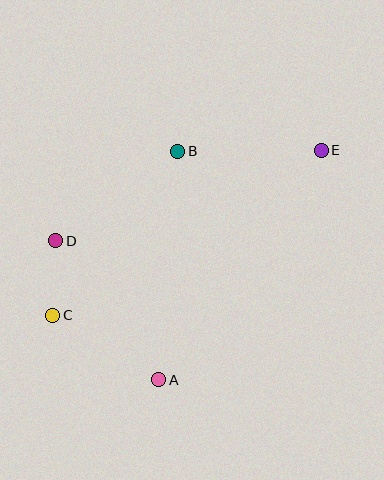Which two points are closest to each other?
Points C and D are closest to each other.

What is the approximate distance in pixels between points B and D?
The distance between B and D is approximately 151 pixels.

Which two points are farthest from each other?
Points C and E are farthest from each other.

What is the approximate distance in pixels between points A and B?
The distance between A and B is approximately 229 pixels.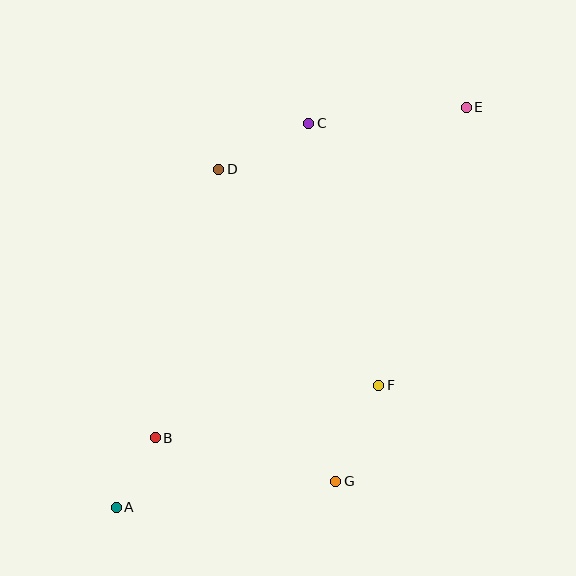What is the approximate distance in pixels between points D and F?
The distance between D and F is approximately 269 pixels.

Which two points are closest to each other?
Points A and B are closest to each other.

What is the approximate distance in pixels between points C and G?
The distance between C and G is approximately 359 pixels.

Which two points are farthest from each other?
Points A and E are farthest from each other.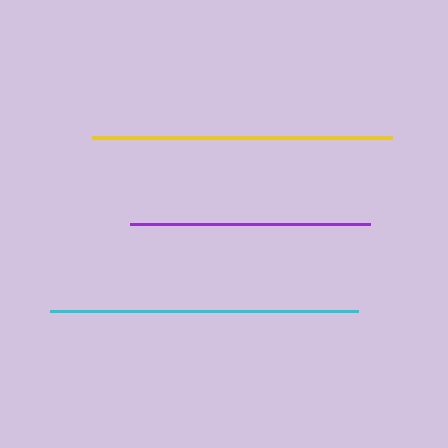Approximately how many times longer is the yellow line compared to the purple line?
The yellow line is approximately 1.2 times the length of the purple line.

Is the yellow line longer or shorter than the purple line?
The yellow line is longer than the purple line.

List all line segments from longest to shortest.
From longest to shortest: cyan, yellow, purple.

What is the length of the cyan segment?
The cyan segment is approximately 309 pixels long.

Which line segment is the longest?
The cyan line is the longest at approximately 309 pixels.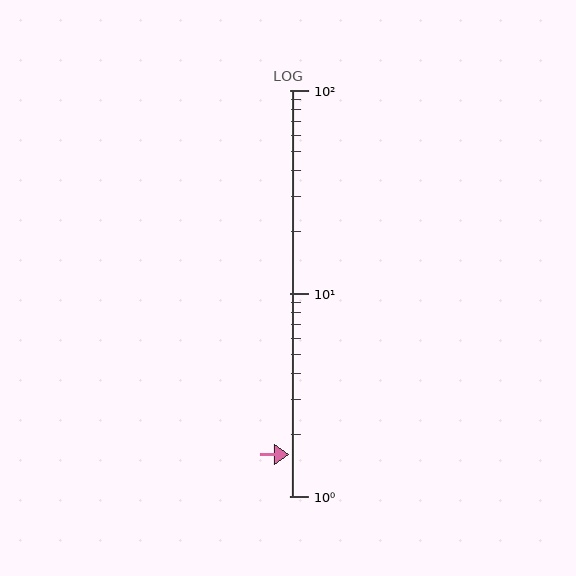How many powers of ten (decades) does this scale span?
The scale spans 2 decades, from 1 to 100.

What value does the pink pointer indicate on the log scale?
The pointer indicates approximately 1.6.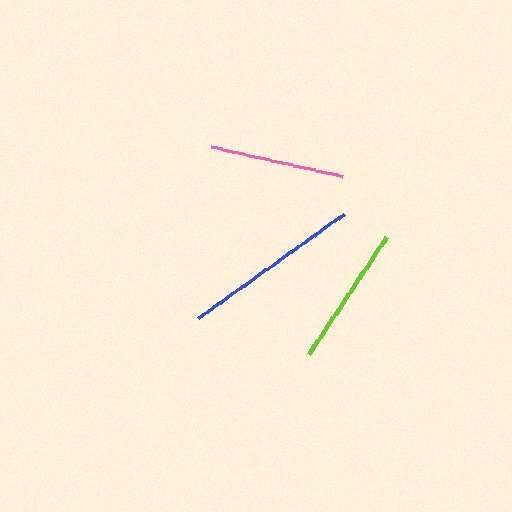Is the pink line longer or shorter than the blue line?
The blue line is longer than the pink line.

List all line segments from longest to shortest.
From longest to shortest: blue, lime, pink.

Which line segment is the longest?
The blue line is the longest at approximately 178 pixels.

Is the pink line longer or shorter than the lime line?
The lime line is longer than the pink line.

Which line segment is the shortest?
The pink line is the shortest at approximately 135 pixels.